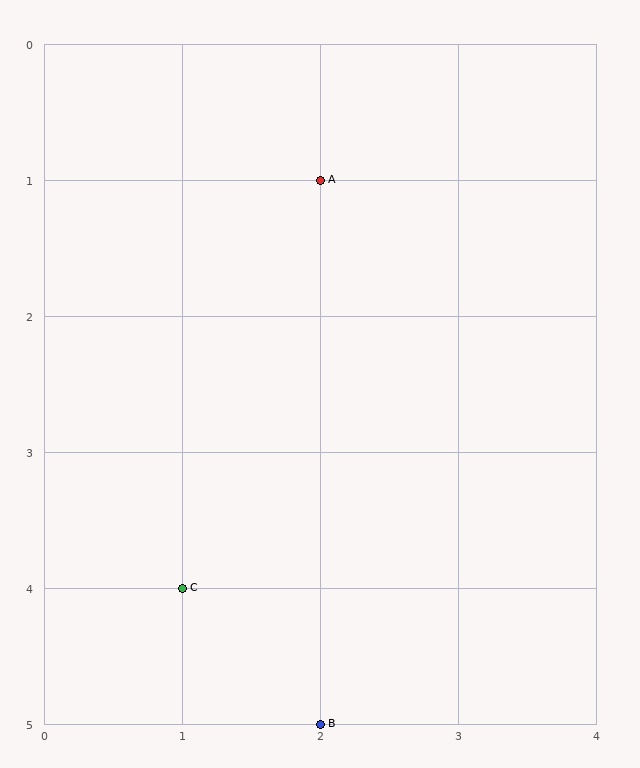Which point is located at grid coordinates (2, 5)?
Point B is at (2, 5).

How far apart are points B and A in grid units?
Points B and A are 4 rows apart.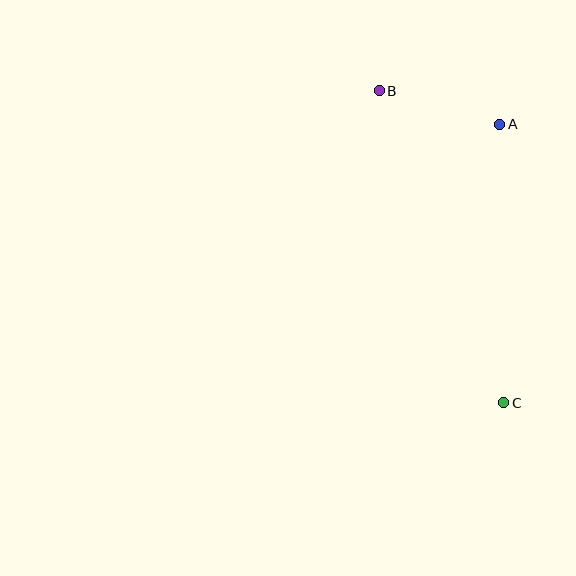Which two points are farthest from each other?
Points B and C are farthest from each other.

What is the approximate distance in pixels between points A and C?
The distance between A and C is approximately 279 pixels.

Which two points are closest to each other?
Points A and B are closest to each other.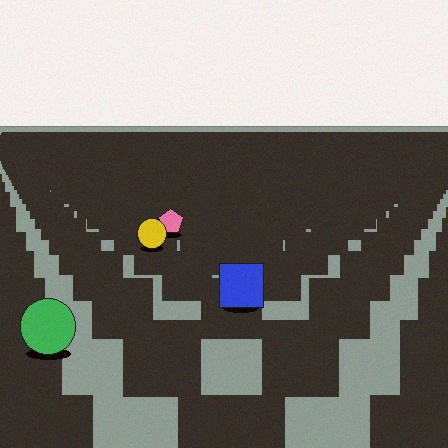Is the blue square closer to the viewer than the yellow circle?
Yes. The blue square is closer — you can tell from the texture gradient: the ground texture is coarser near it.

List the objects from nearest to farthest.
From nearest to farthest: the green circle, the blue square, the yellow circle, the pink pentagon.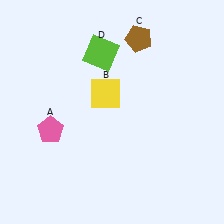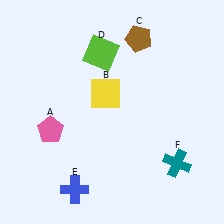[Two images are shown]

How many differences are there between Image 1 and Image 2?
There are 2 differences between the two images.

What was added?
A blue cross (E), a teal cross (F) were added in Image 2.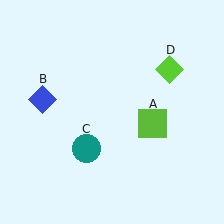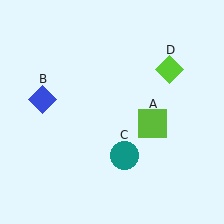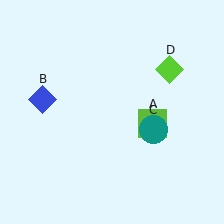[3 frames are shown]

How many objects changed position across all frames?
1 object changed position: teal circle (object C).